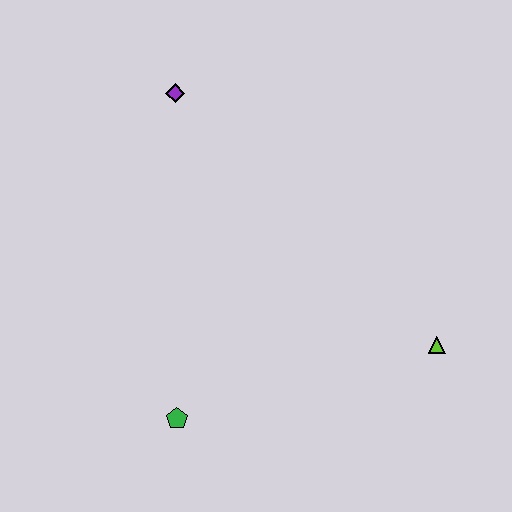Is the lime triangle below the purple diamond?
Yes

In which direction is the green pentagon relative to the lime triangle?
The green pentagon is to the left of the lime triangle.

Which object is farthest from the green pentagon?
The purple diamond is farthest from the green pentagon.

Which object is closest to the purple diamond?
The green pentagon is closest to the purple diamond.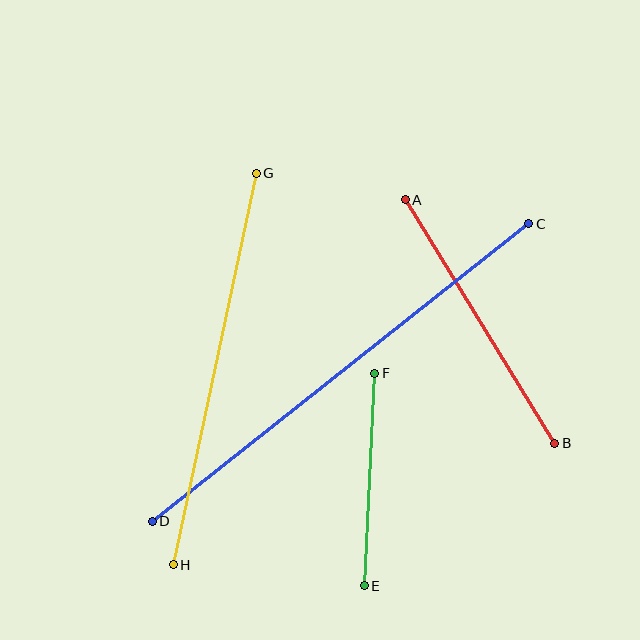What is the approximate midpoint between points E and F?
The midpoint is at approximately (370, 479) pixels.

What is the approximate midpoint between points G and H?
The midpoint is at approximately (215, 369) pixels.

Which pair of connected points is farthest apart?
Points C and D are farthest apart.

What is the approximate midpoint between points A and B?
The midpoint is at approximately (480, 322) pixels.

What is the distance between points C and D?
The distance is approximately 480 pixels.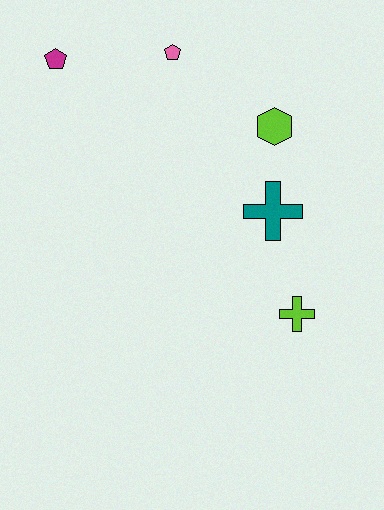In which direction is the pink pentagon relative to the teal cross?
The pink pentagon is above the teal cross.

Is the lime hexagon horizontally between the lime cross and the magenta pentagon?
Yes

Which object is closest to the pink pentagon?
The magenta pentagon is closest to the pink pentagon.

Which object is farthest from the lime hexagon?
The magenta pentagon is farthest from the lime hexagon.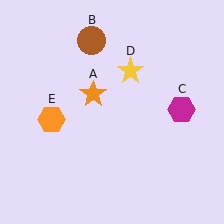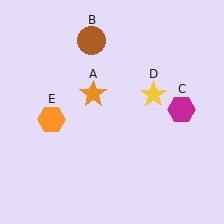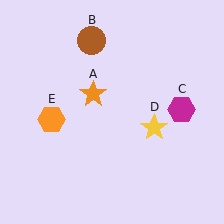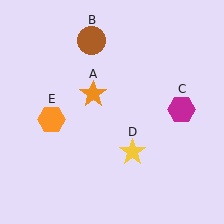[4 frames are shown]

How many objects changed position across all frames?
1 object changed position: yellow star (object D).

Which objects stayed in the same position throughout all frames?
Orange star (object A) and brown circle (object B) and magenta hexagon (object C) and orange hexagon (object E) remained stationary.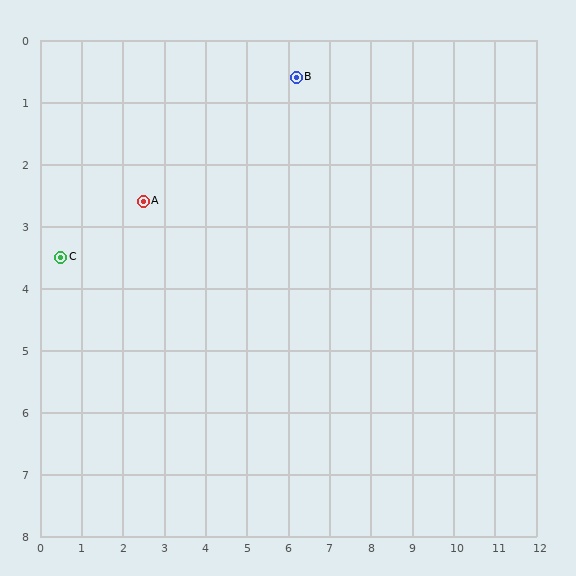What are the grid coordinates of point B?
Point B is at approximately (6.2, 0.6).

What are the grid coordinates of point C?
Point C is at approximately (0.5, 3.5).